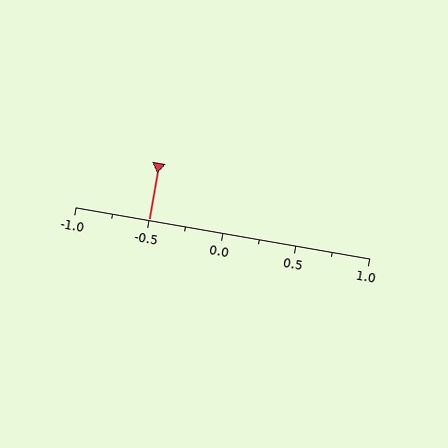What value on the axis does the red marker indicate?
The marker indicates approximately -0.5.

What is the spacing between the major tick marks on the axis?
The major ticks are spaced 0.5 apart.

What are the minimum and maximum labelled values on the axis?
The axis runs from -1.0 to 1.0.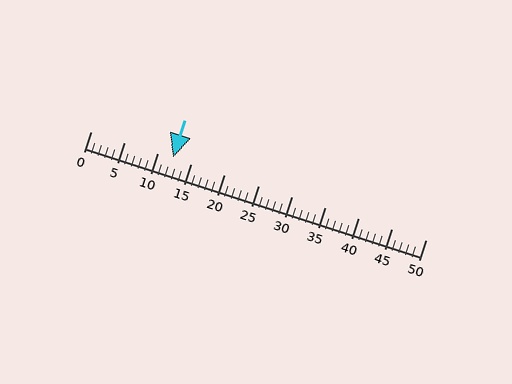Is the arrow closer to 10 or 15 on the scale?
The arrow is closer to 10.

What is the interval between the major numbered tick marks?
The major tick marks are spaced 5 units apart.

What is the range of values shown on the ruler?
The ruler shows values from 0 to 50.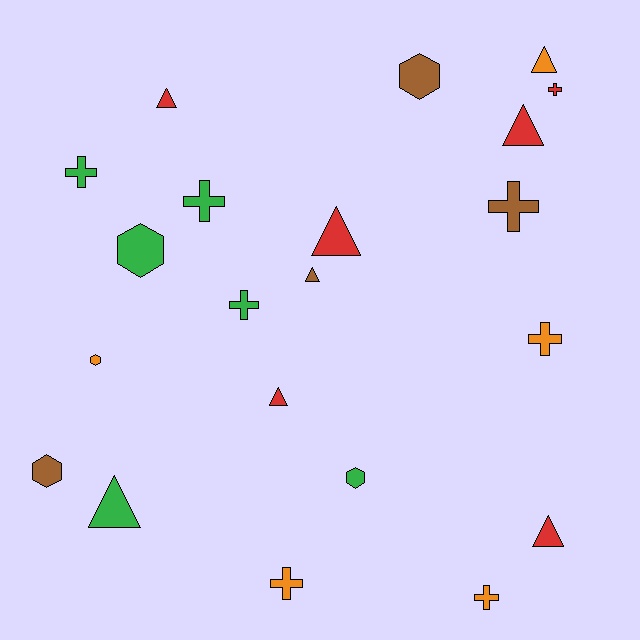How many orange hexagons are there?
There is 1 orange hexagon.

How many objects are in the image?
There are 21 objects.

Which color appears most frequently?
Red, with 6 objects.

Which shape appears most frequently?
Triangle, with 8 objects.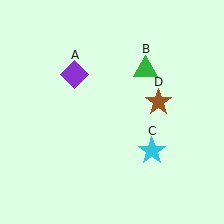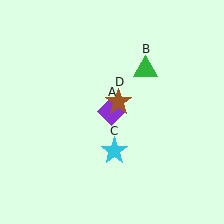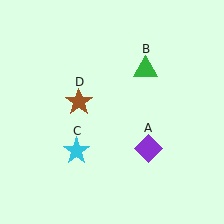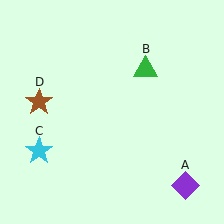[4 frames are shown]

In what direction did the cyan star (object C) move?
The cyan star (object C) moved left.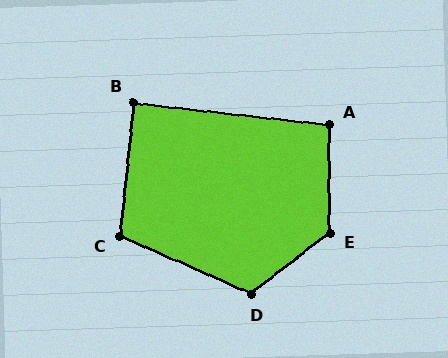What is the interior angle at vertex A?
Approximately 97 degrees (obtuse).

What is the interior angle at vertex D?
Approximately 118 degrees (obtuse).